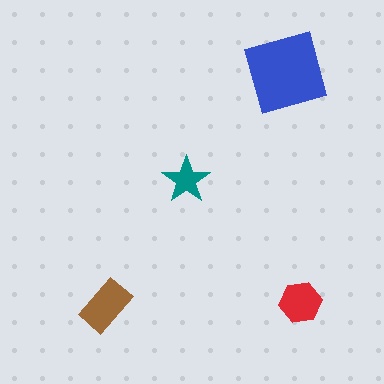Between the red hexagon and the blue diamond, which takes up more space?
The blue diamond.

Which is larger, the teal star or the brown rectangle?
The brown rectangle.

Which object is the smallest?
The teal star.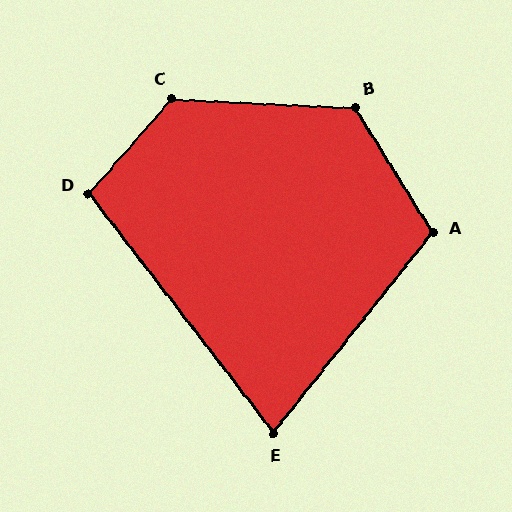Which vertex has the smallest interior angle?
E, at approximately 76 degrees.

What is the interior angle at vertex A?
Approximately 110 degrees (obtuse).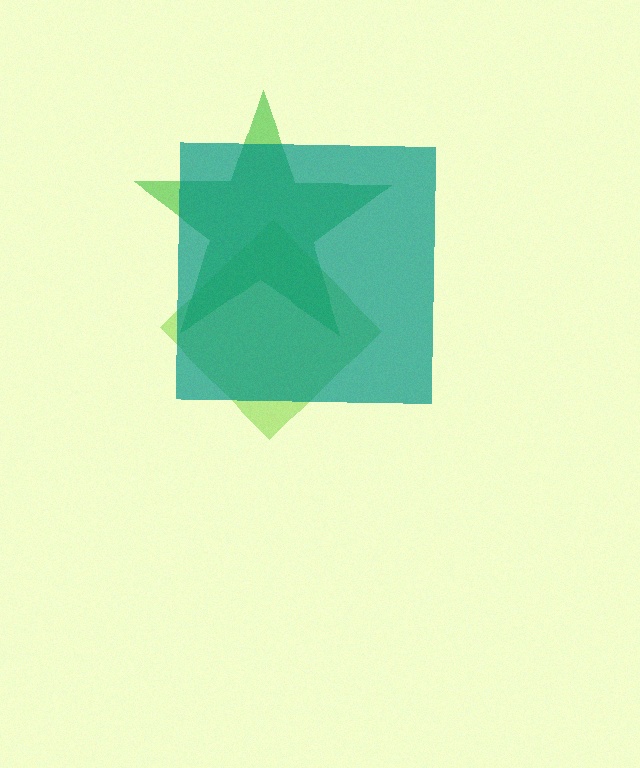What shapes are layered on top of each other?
The layered shapes are: a lime diamond, a green star, a teal square.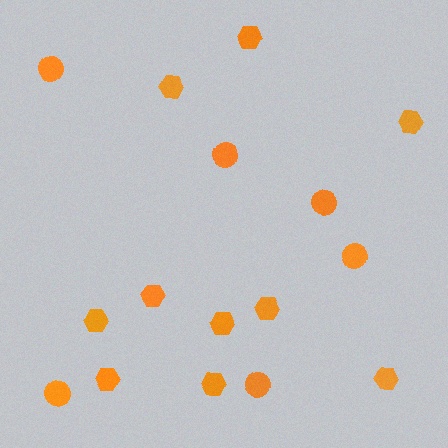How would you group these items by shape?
There are 2 groups: one group of circles (6) and one group of hexagons (10).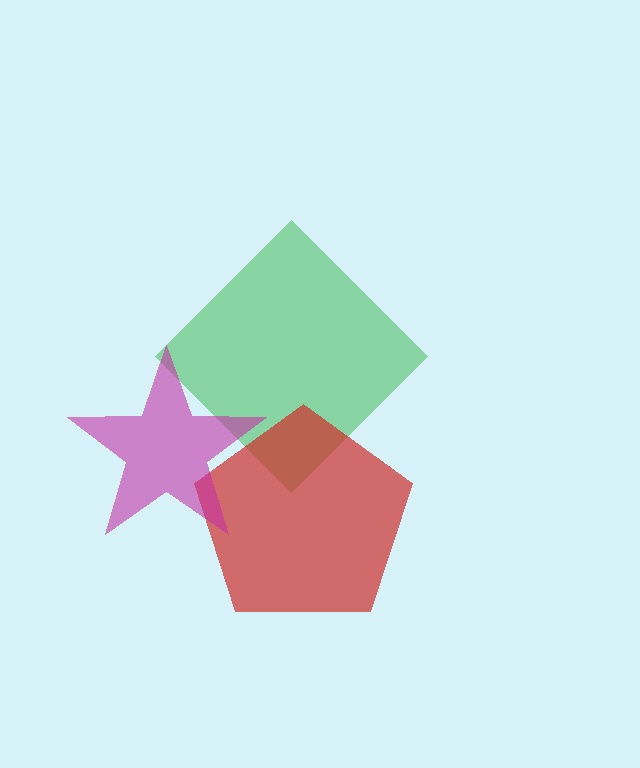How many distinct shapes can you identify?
There are 3 distinct shapes: a green diamond, a red pentagon, a magenta star.